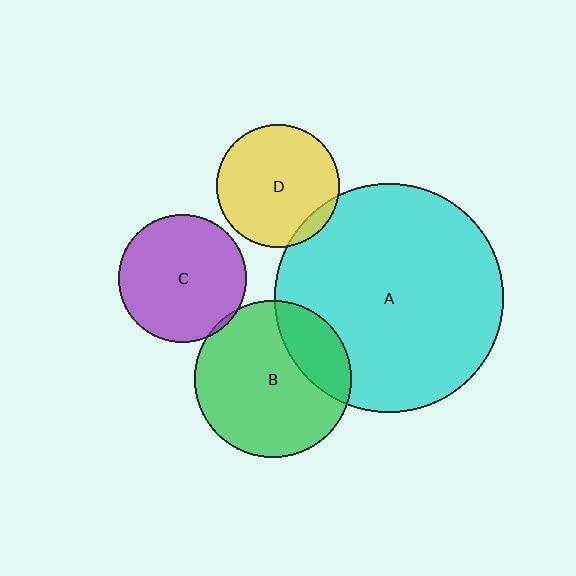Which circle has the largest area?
Circle A (cyan).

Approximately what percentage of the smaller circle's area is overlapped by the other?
Approximately 10%.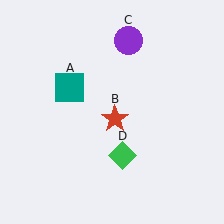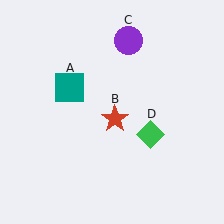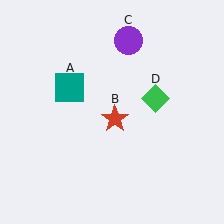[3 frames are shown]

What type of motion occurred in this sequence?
The green diamond (object D) rotated counterclockwise around the center of the scene.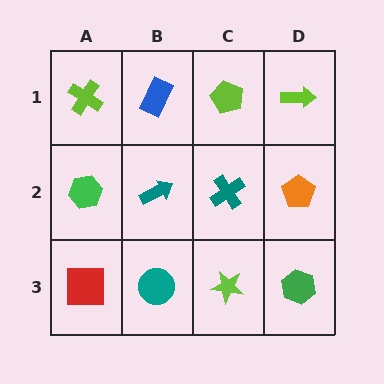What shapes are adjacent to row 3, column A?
A green hexagon (row 2, column A), a teal circle (row 3, column B).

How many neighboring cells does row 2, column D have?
3.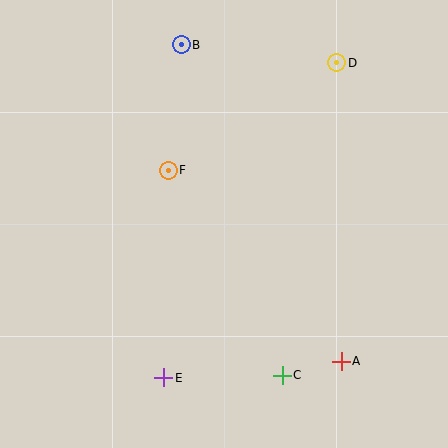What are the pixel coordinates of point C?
Point C is at (282, 375).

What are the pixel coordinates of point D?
Point D is at (337, 63).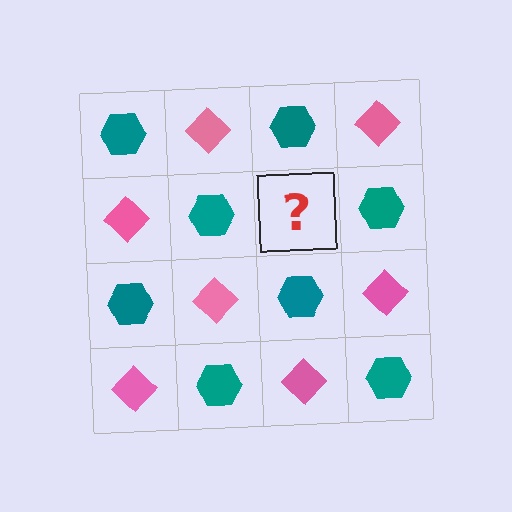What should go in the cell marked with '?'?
The missing cell should contain a pink diamond.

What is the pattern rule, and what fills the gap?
The rule is that it alternates teal hexagon and pink diamond in a checkerboard pattern. The gap should be filled with a pink diamond.